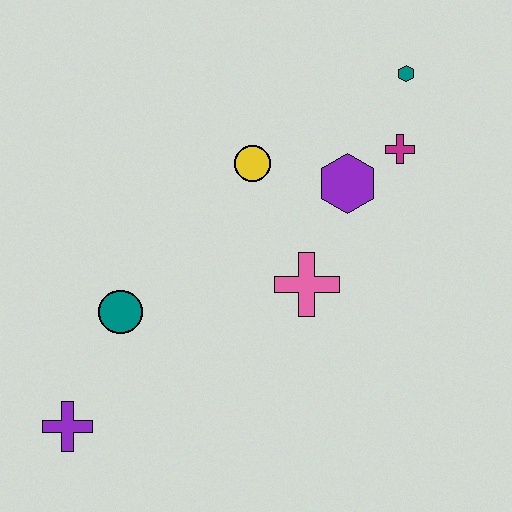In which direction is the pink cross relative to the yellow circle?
The pink cross is below the yellow circle.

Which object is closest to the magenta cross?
The purple hexagon is closest to the magenta cross.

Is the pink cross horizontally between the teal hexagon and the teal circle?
Yes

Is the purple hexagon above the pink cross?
Yes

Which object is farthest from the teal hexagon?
The purple cross is farthest from the teal hexagon.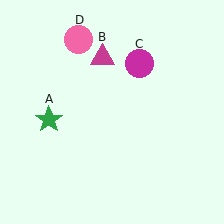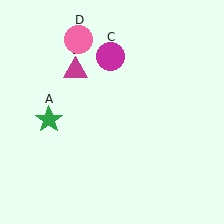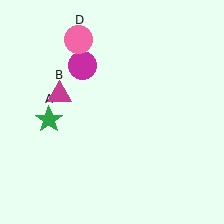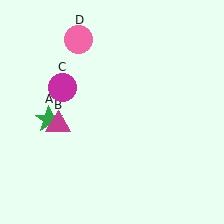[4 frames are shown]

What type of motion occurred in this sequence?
The magenta triangle (object B), magenta circle (object C) rotated counterclockwise around the center of the scene.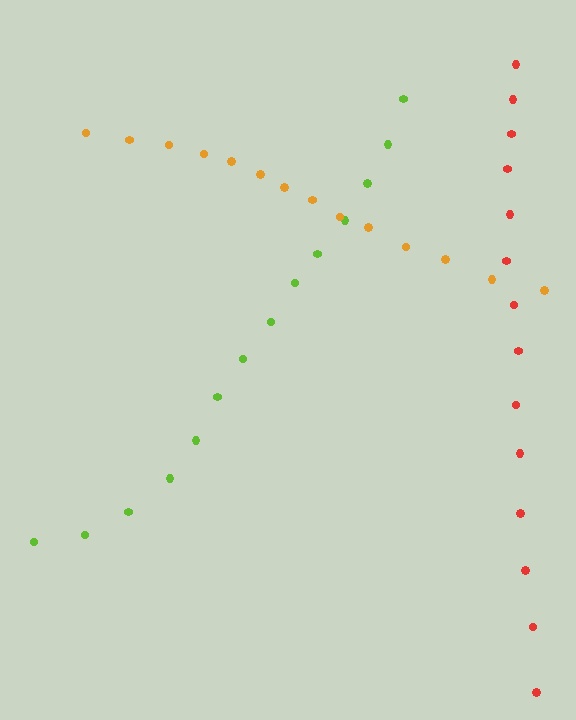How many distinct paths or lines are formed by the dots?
There are 3 distinct paths.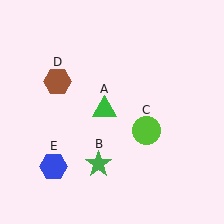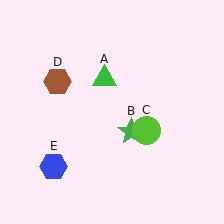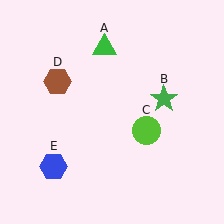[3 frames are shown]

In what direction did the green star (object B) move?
The green star (object B) moved up and to the right.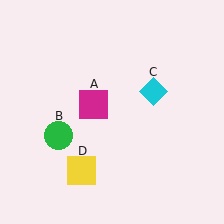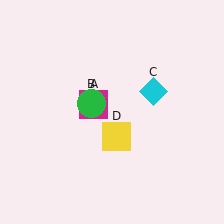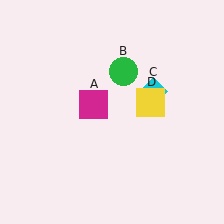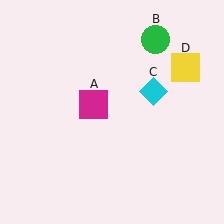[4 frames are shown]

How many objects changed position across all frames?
2 objects changed position: green circle (object B), yellow square (object D).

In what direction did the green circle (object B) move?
The green circle (object B) moved up and to the right.